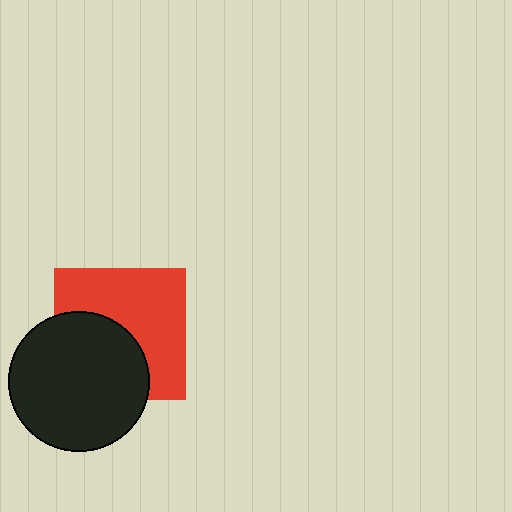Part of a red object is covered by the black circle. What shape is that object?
It is a square.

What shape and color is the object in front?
The object in front is a black circle.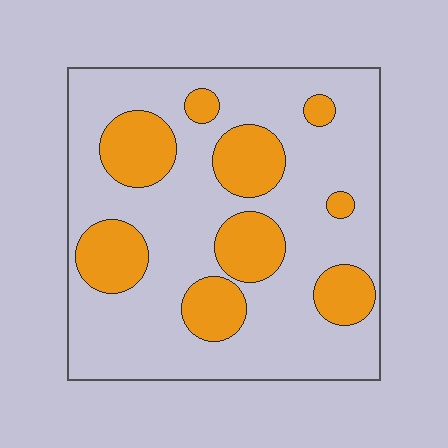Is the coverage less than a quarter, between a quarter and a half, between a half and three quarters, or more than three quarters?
Between a quarter and a half.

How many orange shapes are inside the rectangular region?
9.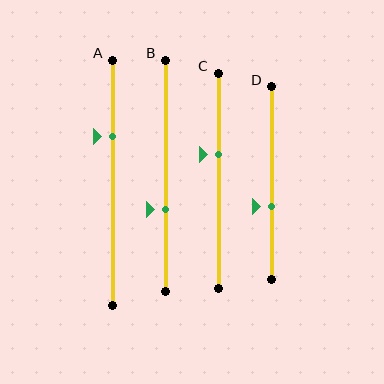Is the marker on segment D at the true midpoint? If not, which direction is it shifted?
No, the marker on segment D is shifted downward by about 12% of the segment length.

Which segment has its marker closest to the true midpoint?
Segment D has its marker closest to the true midpoint.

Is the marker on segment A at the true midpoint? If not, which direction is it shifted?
No, the marker on segment A is shifted upward by about 19% of the segment length.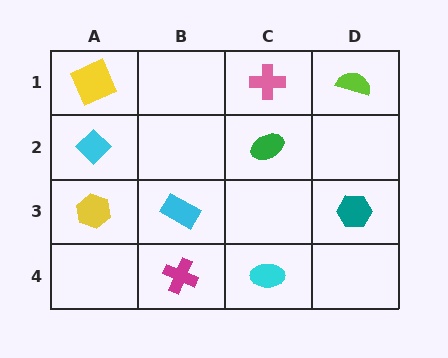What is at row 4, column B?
A magenta cross.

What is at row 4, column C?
A cyan ellipse.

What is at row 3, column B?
A cyan rectangle.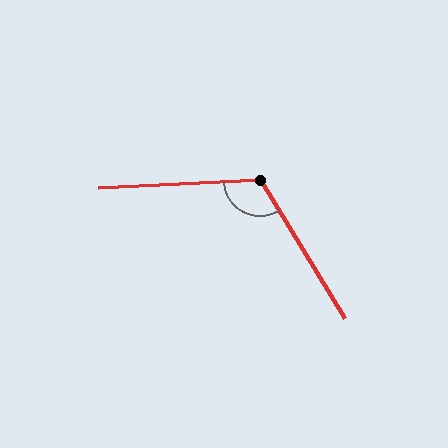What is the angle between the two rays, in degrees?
Approximately 118 degrees.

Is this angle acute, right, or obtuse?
It is obtuse.